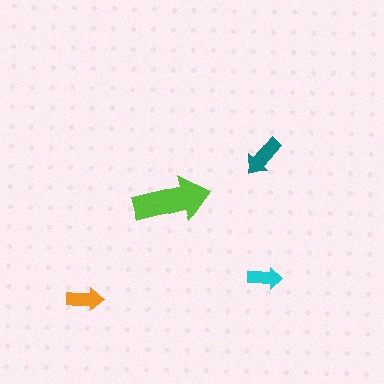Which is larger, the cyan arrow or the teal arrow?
The teal one.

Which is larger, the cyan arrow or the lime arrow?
The lime one.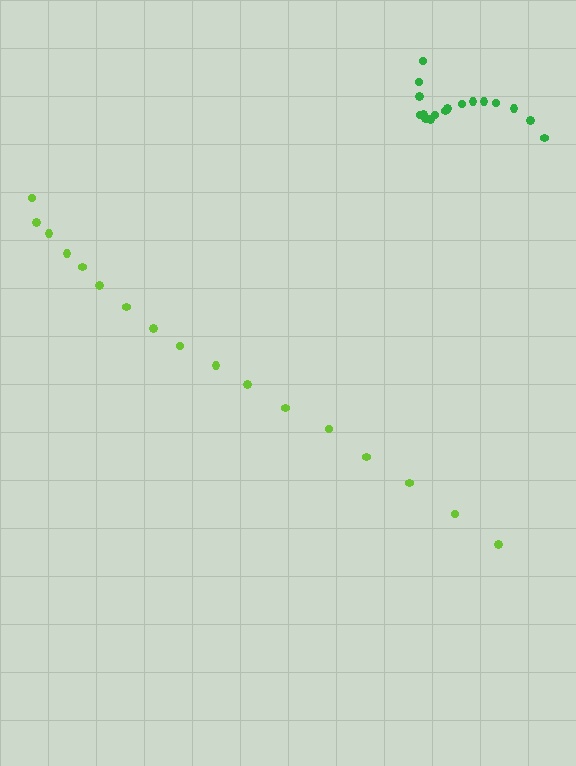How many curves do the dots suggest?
There are 2 distinct paths.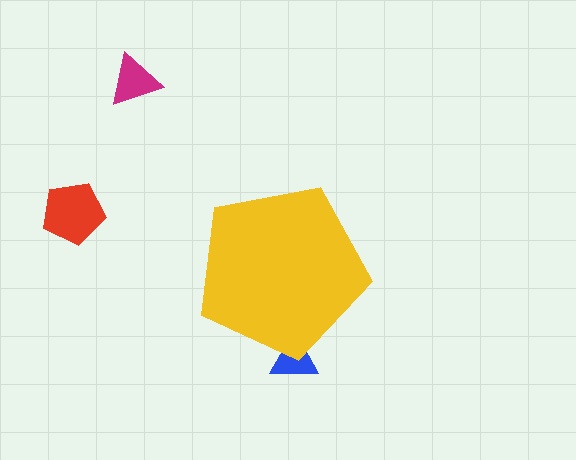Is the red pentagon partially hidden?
No, the red pentagon is fully visible.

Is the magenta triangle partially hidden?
No, the magenta triangle is fully visible.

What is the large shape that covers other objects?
A yellow pentagon.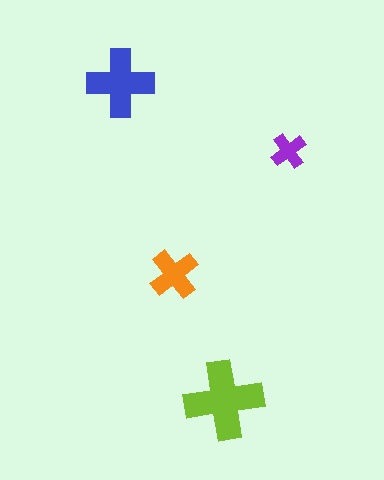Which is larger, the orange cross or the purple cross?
The orange one.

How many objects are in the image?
There are 4 objects in the image.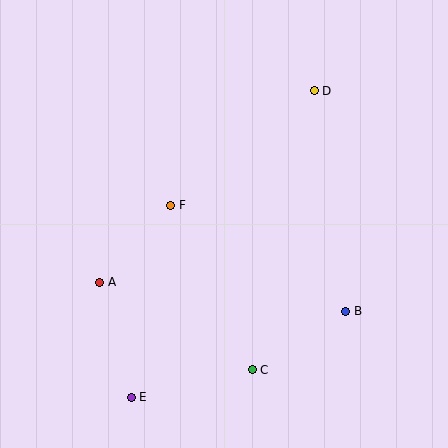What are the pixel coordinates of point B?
Point B is at (346, 311).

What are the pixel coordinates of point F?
Point F is at (171, 205).